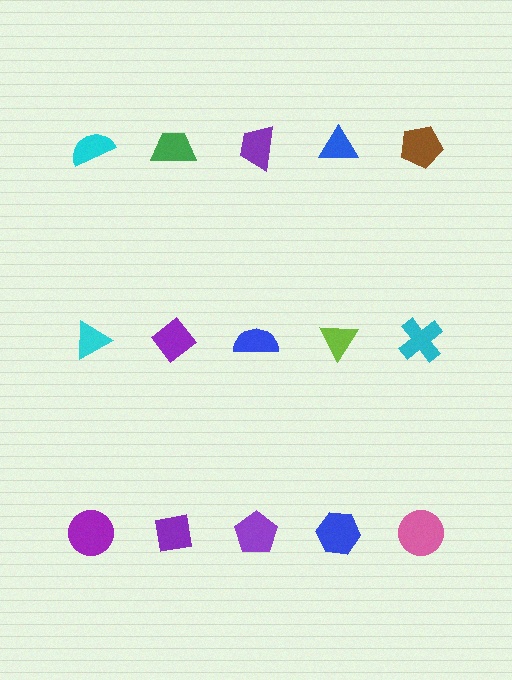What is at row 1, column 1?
A cyan semicircle.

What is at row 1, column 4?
A blue triangle.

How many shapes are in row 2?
5 shapes.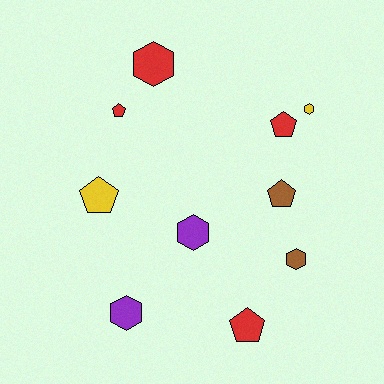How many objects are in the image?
There are 10 objects.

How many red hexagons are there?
There is 1 red hexagon.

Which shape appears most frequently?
Hexagon, with 5 objects.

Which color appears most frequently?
Red, with 4 objects.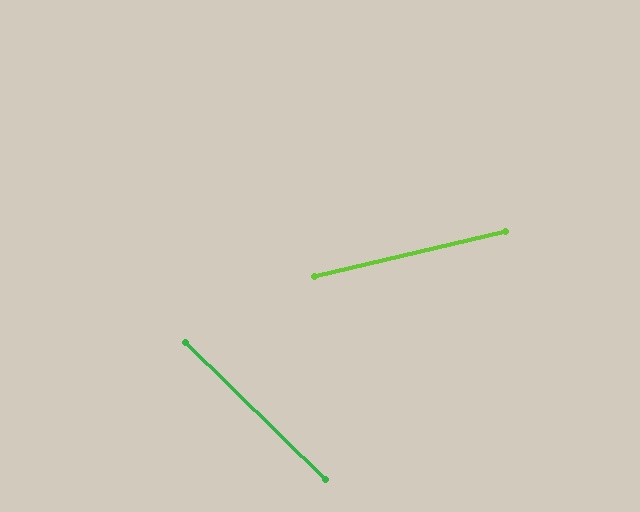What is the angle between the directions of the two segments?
Approximately 58 degrees.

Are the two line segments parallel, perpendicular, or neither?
Neither parallel nor perpendicular — they differ by about 58°.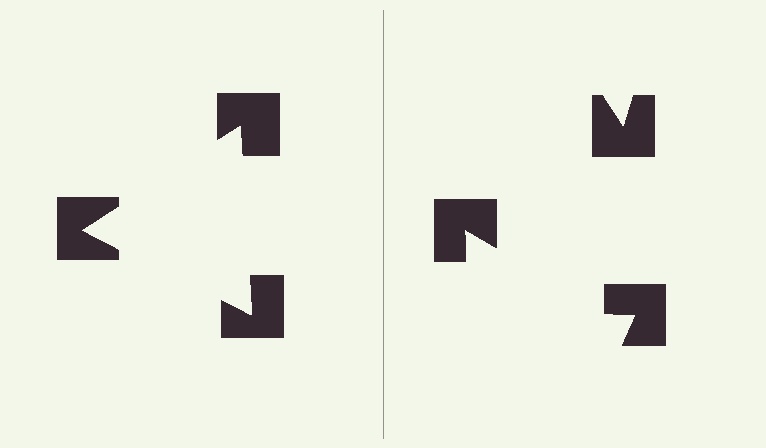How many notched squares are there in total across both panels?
6 — 3 on each side.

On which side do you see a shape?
An illusory triangle appears on the left side. On the right side the wedge cuts are rotated, so no coherent shape forms.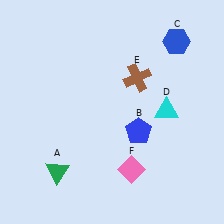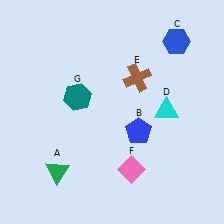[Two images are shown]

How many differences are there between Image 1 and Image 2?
There is 1 difference between the two images.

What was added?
A teal hexagon (G) was added in Image 2.